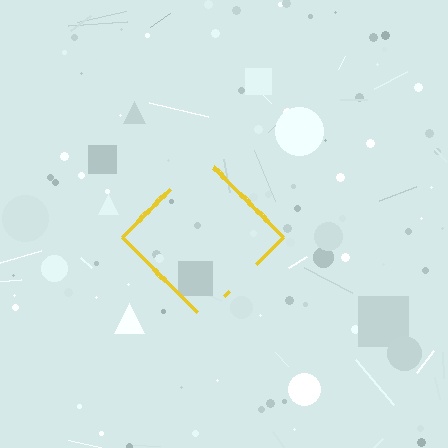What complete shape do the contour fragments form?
The contour fragments form a diamond.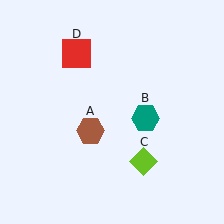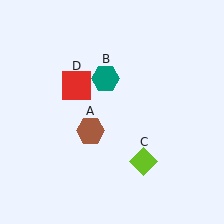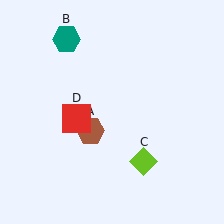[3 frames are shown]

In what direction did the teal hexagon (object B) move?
The teal hexagon (object B) moved up and to the left.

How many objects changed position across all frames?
2 objects changed position: teal hexagon (object B), red square (object D).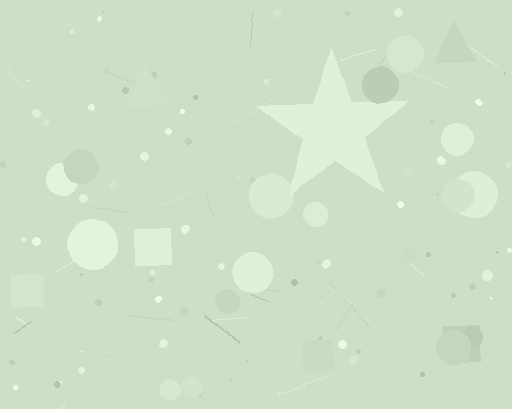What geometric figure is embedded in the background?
A star is embedded in the background.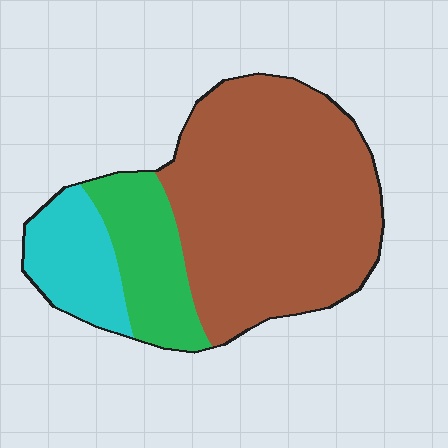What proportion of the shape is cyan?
Cyan covers around 15% of the shape.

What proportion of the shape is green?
Green takes up about one fifth (1/5) of the shape.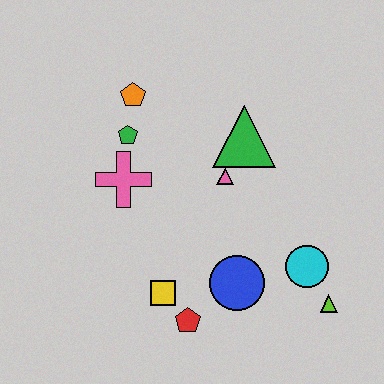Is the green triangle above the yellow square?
Yes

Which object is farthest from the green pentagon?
The lime triangle is farthest from the green pentagon.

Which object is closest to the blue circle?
The red pentagon is closest to the blue circle.